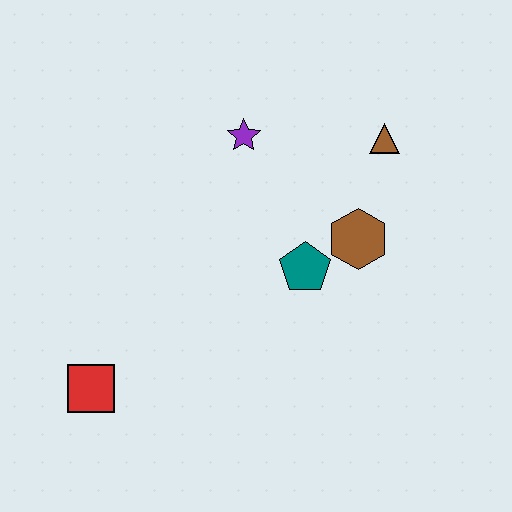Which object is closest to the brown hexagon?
The teal pentagon is closest to the brown hexagon.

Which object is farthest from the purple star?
The red square is farthest from the purple star.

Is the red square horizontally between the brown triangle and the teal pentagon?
No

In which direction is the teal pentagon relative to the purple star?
The teal pentagon is below the purple star.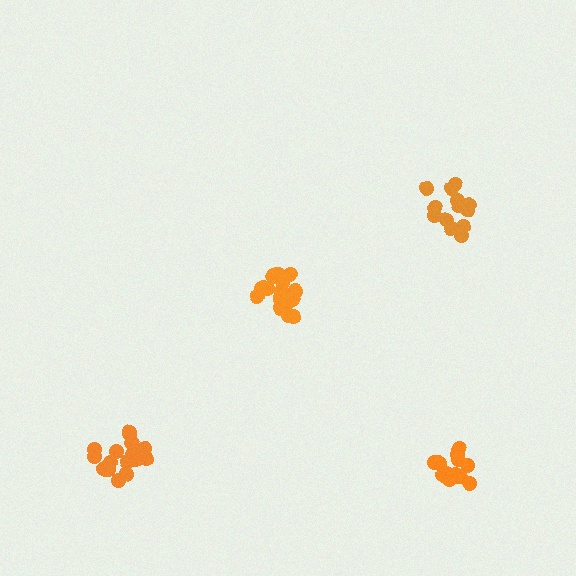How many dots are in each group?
Group 1: 19 dots, Group 2: 18 dots, Group 3: 14 dots, Group 4: 13 dots (64 total).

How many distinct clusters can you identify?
There are 4 distinct clusters.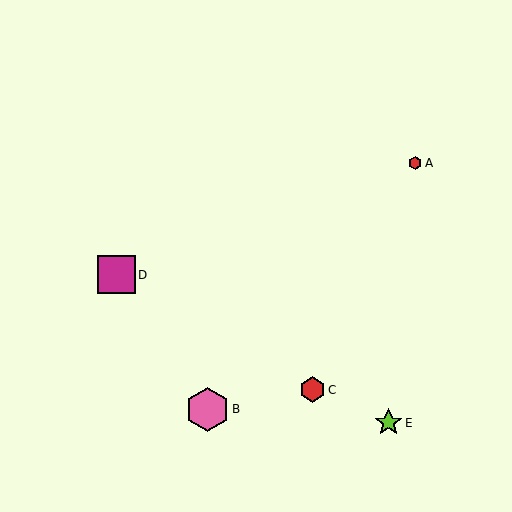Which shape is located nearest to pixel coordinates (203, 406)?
The pink hexagon (labeled B) at (207, 409) is nearest to that location.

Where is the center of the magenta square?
The center of the magenta square is at (116, 275).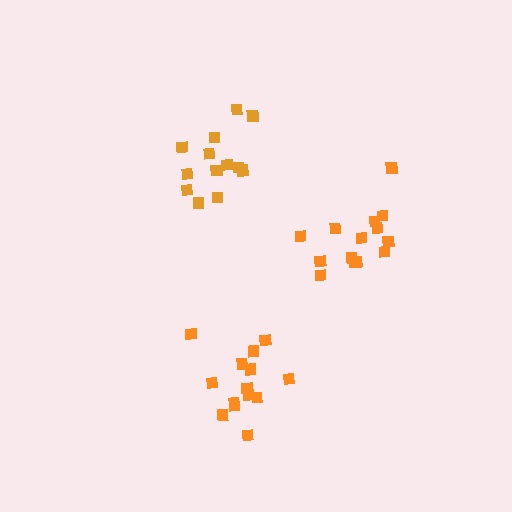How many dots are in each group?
Group 1: 13 dots, Group 2: 14 dots, Group 3: 14 dots (41 total).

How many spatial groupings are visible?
There are 3 spatial groupings.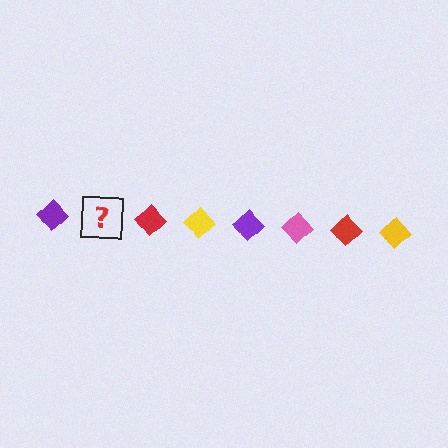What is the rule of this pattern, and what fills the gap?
The rule is that the pattern cycles through purple, pink, red, yellow diamonds. The gap should be filled with a pink diamond.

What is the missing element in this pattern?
The missing element is a pink diamond.